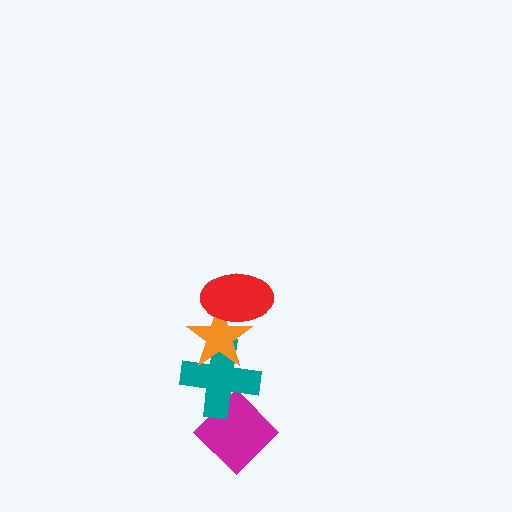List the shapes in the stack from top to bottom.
From top to bottom: the red ellipse, the orange star, the teal cross, the magenta diamond.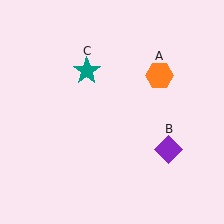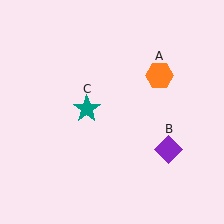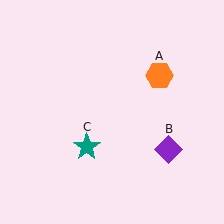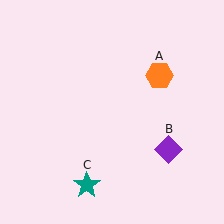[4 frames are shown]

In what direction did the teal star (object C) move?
The teal star (object C) moved down.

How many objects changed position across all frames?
1 object changed position: teal star (object C).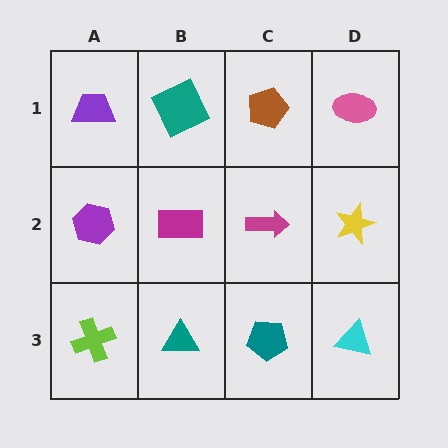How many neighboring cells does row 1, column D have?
2.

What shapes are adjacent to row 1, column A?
A purple hexagon (row 2, column A), a teal square (row 1, column B).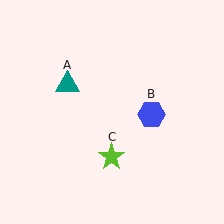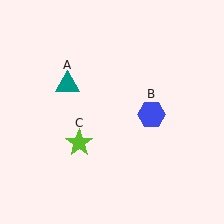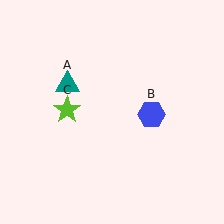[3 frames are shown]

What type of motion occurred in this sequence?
The lime star (object C) rotated clockwise around the center of the scene.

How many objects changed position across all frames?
1 object changed position: lime star (object C).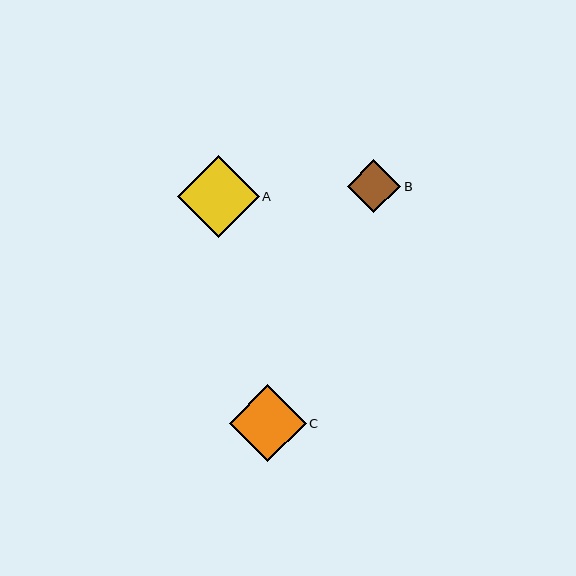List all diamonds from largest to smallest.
From largest to smallest: A, C, B.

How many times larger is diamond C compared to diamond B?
Diamond C is approximately 1.4 times the size of diamond B.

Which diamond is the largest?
Diamond A is the largest with a size of approximately 82 pixels.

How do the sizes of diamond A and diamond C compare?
Diamond A and diamond C are approximately the same size.